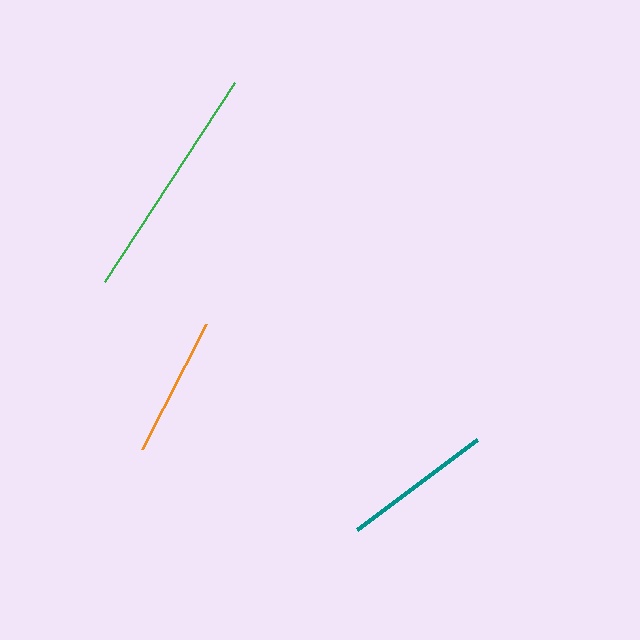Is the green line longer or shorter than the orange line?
The green line is longer than the orange line.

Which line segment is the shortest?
The orange line is the shortest at approximately 141 pixels.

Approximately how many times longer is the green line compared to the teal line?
The green line is approximately 1.6 times the length of the teal line.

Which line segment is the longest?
The green line is the longest at approximately 238 pixels.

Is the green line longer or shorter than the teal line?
The green line is longer than the teal line.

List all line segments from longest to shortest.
From longest to shortest: green, teal, orange.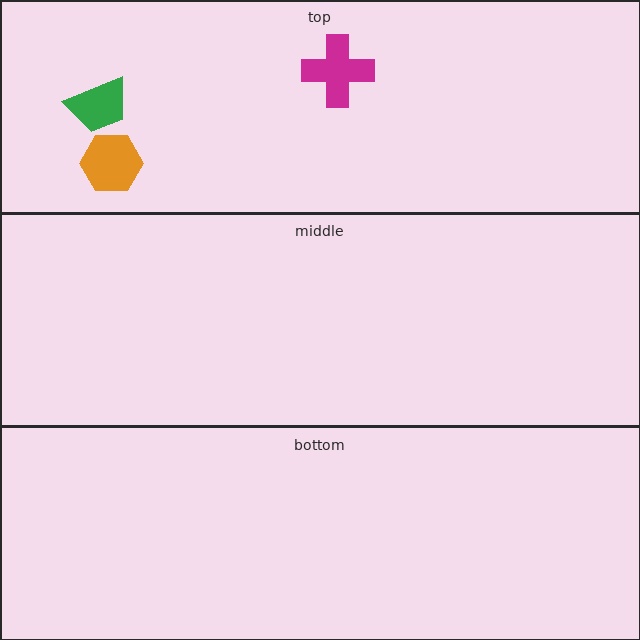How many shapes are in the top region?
3.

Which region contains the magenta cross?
The top region.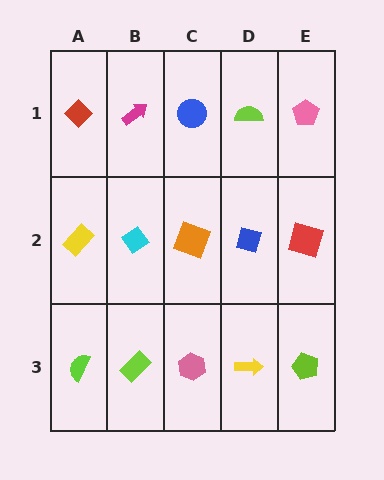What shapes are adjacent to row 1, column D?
A blue square (row 2, column D), a blue circle (row 1, column C), a pink pentagon (row 1, column E).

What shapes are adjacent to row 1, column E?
A red square (row 2, column E), a lime semicircle (row 1, column D).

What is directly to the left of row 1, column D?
A blue circle.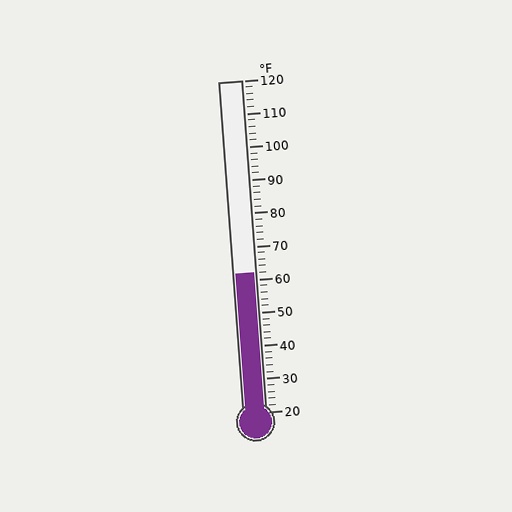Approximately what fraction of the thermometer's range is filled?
The thermometer is filled to approximately 40% of its range.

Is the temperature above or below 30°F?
The temperature is above 30°F.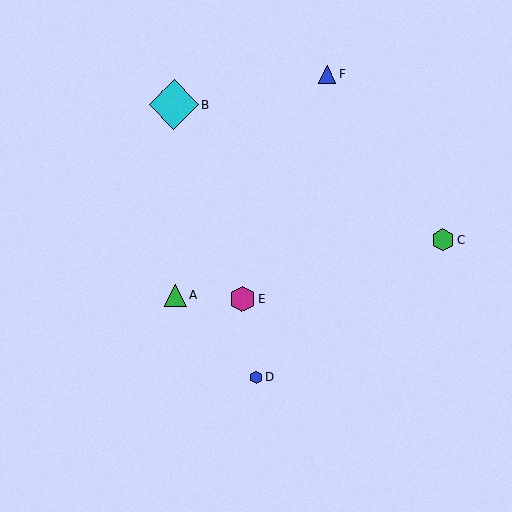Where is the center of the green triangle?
The center of the green triangle is at (175, 296).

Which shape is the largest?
The cyan diamond (labeled B) is the largest.